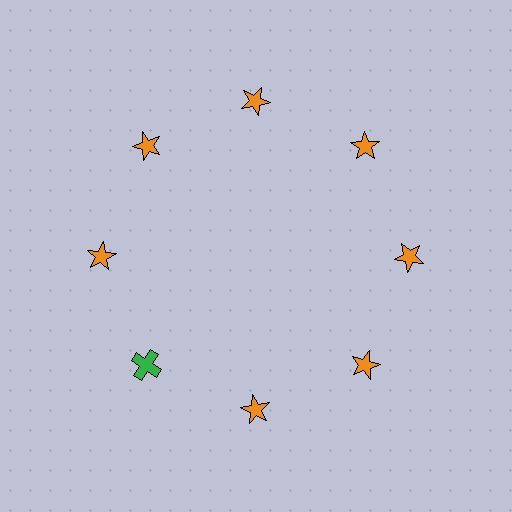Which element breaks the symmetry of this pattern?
The green cross at roughly the 8 o'clock position breaks the symmetry. All other shapes are orange stars.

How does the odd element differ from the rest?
It differs in both color (green instead of orange) and shape (cross instead of star).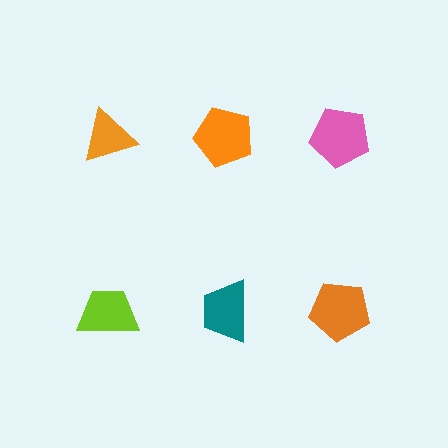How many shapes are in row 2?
3 shapes.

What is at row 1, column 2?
An orange pentagon.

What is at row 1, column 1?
An orange triangle.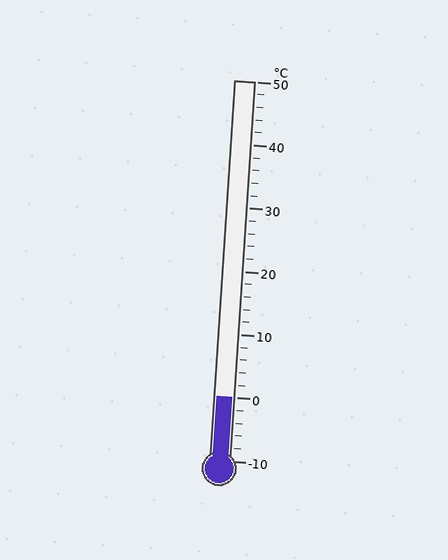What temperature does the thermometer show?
The thermometer shows approximately 0°C.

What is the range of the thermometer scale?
The thermometer scale ranges from -10°C to 50°C.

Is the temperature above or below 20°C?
The temperature is below 20°C.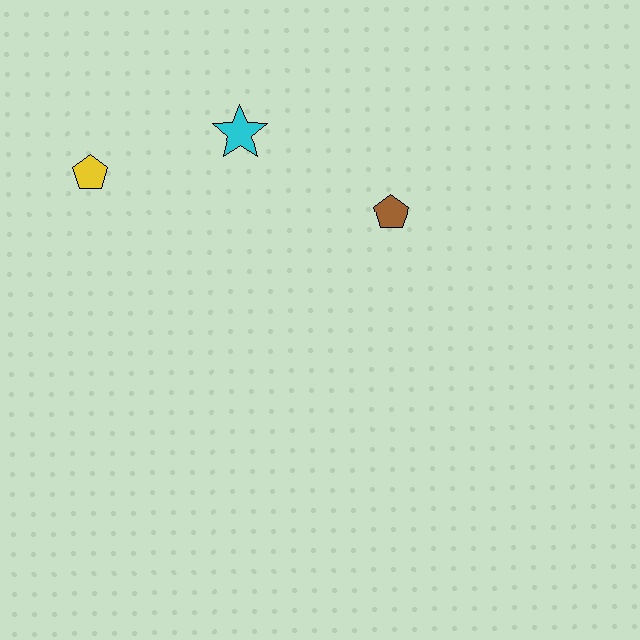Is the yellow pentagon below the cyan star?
Yes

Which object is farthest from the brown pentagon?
The yellow pentagon is farthest from the brown pentagon.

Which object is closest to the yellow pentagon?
The cyan star is closest to the yellow pentagon.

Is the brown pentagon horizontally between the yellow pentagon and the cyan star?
No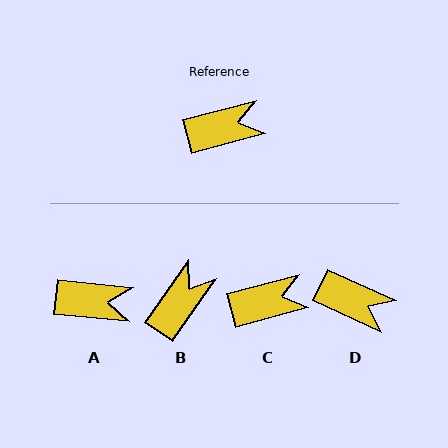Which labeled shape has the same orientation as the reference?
C.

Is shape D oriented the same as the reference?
No, it is off by about 40 degrees.